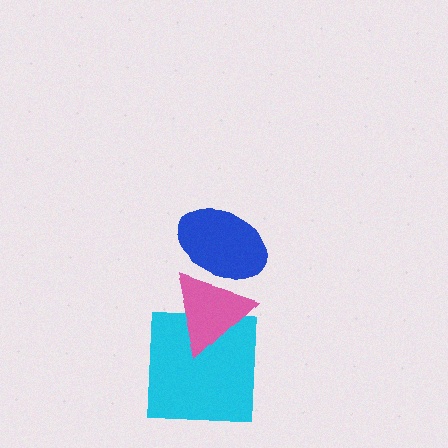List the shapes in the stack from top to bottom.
From top to bottom: the blue ellipse, the pink triangle, the cyan square.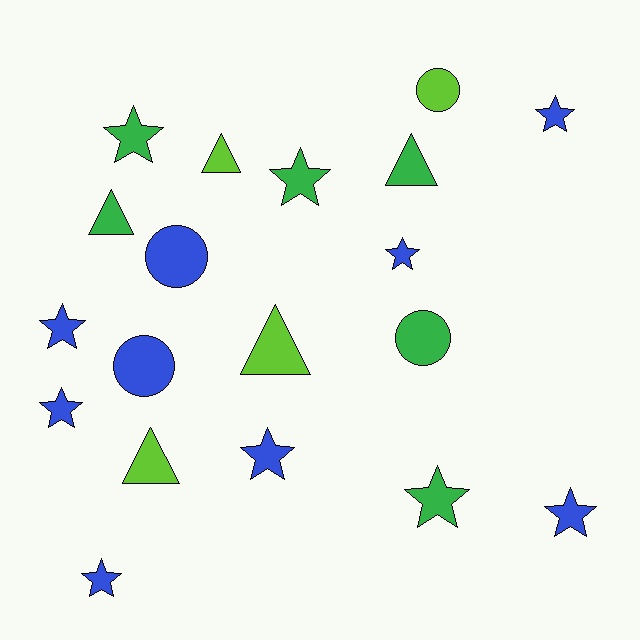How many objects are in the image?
There are 19 objects.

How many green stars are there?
There are 3 green stars.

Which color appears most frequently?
Blue, with 9 objects.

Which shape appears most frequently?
Star, with 10 objects.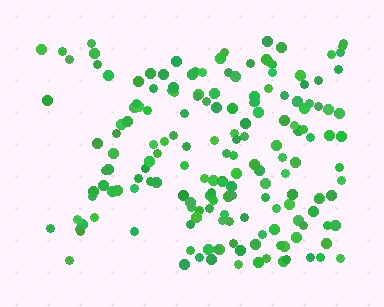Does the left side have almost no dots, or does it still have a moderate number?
Still a moderate number, just noticeably fewer than the right.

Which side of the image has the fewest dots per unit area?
The left.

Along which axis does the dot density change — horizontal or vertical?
Horizontal.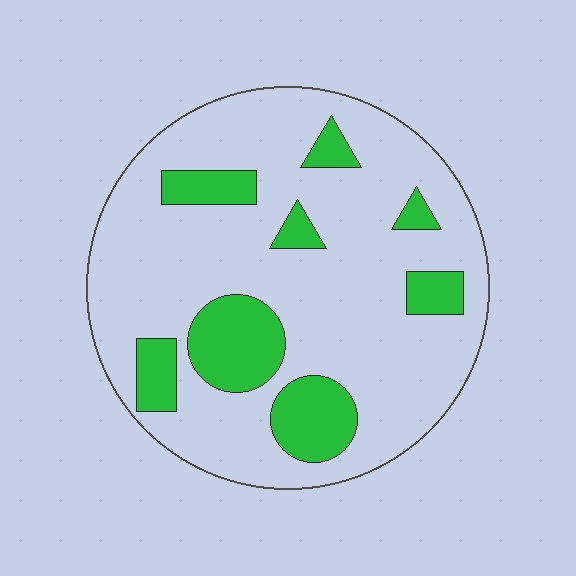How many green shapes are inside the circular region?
8.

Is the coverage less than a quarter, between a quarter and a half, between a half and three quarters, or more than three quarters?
Less than a quarter.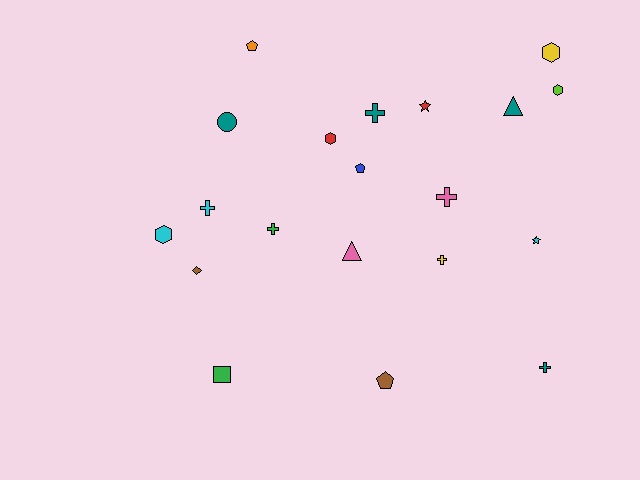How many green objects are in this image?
There are 2 green objects.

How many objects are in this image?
There are 20 objects.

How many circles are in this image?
There is 1 circle.